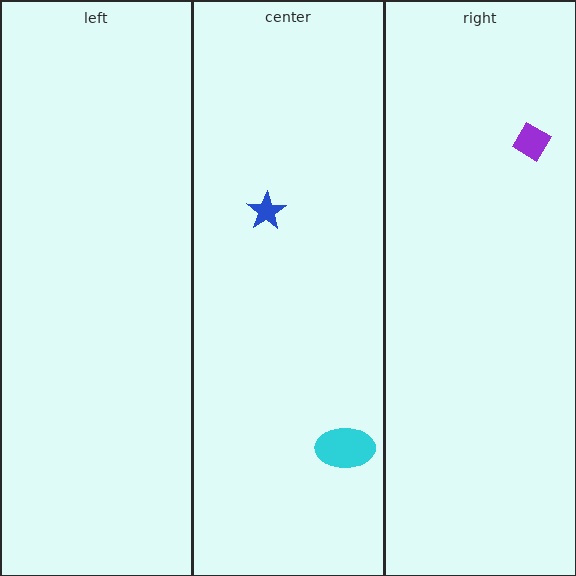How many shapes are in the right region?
1.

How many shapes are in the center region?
2.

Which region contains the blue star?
The center region.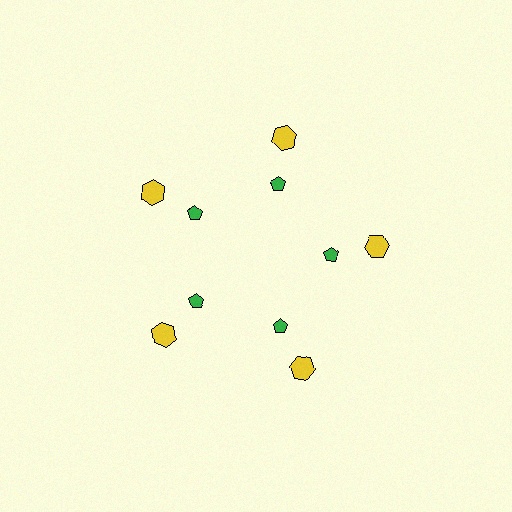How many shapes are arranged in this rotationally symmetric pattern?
There are 10 shapes, arranged in 5 groups of 2.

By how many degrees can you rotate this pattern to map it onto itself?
The pattern maps onto itself every 72 degrees of rotation.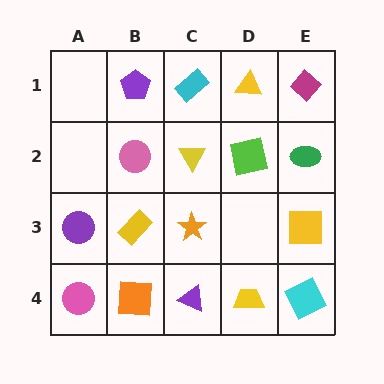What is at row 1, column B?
A purple pentagon.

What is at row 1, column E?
A magenta diamond.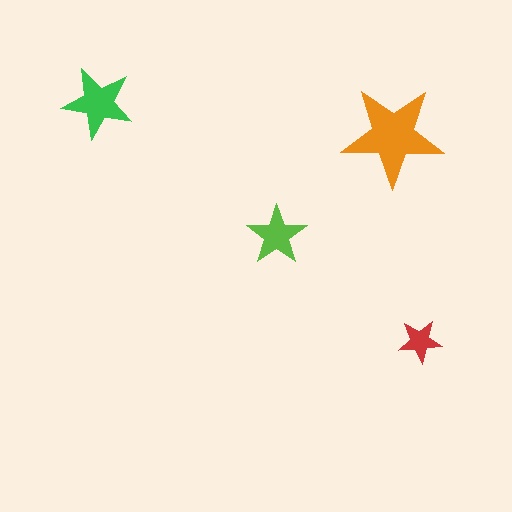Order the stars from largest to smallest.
the orange one, the green one, the lime one, the red one.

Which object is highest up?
The green star is topmost.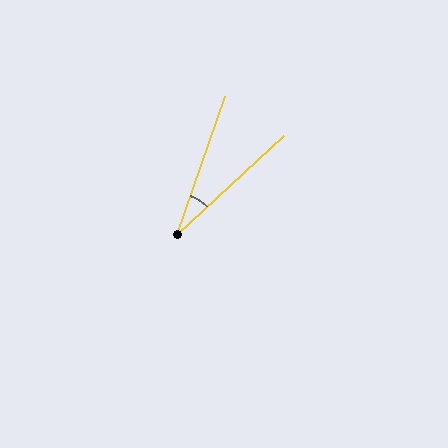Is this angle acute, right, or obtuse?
It is acute.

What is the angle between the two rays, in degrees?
Approximately 28 degrees.